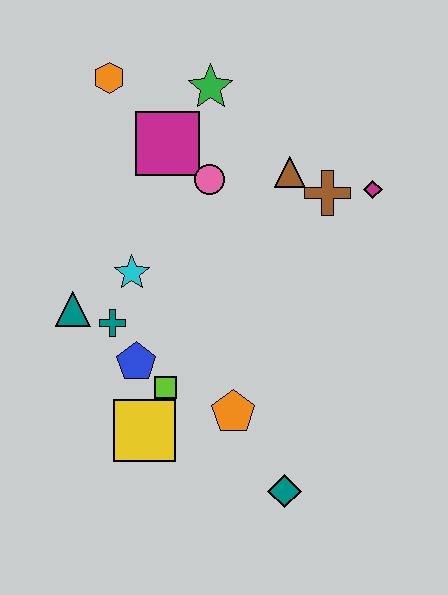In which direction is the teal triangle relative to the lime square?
The teal triangle is to the left of the lime square.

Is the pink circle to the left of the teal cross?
No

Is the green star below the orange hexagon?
Yes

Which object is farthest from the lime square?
The orange hexagon is farthest from the lime square.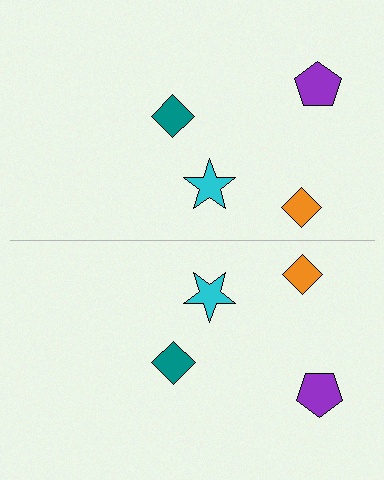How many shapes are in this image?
There are 8 shapes in this image.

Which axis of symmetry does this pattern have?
The pattern has a horizontal axis of symmetry running through the center of the image.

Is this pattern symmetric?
Yes, this pattern has bilateral (reflection) symmetry.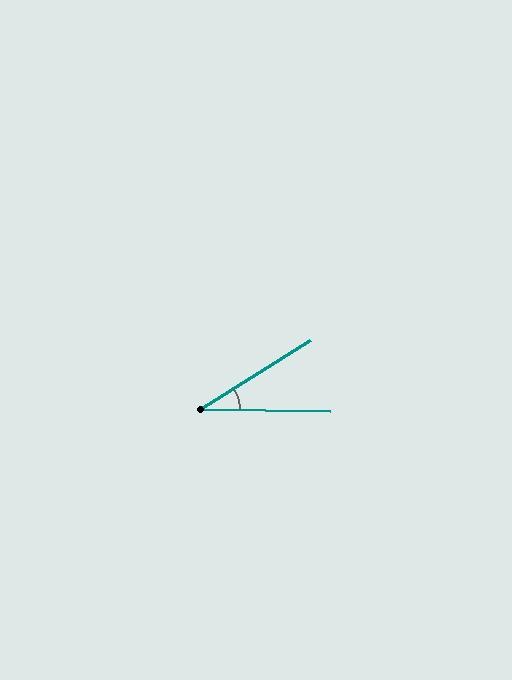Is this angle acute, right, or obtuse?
It is acute.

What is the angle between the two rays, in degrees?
Approximately 33 degrees.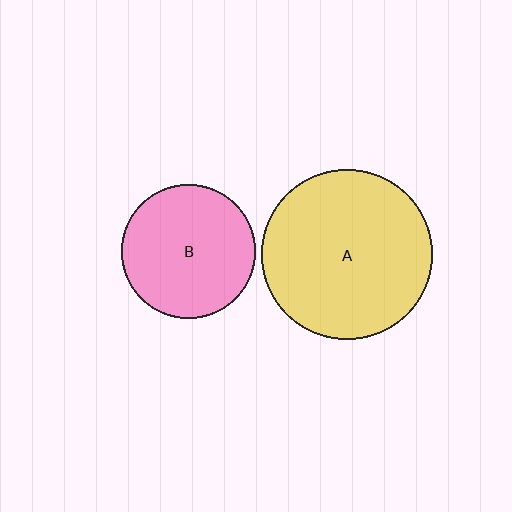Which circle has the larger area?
Circle A (yellow).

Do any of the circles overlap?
No, none of the circles overlap.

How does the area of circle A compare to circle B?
Approximately 1.6 times.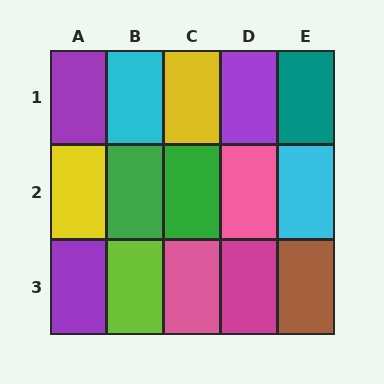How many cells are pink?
2 cells are pink.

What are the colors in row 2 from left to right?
Yellow, green, green, pink, cyan.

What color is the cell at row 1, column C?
Yellow.